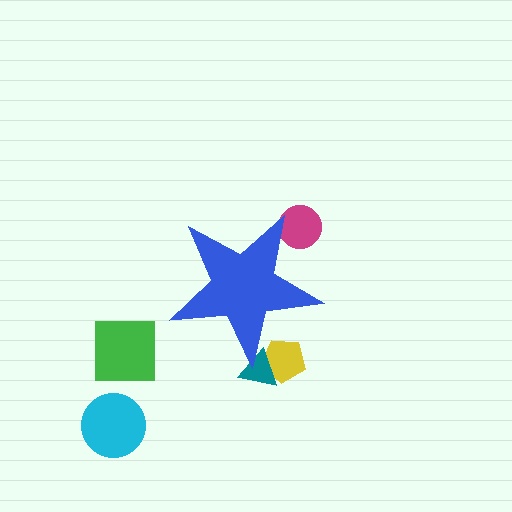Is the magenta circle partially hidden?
Yes, the magenta circle is partially hidden behind the blue star.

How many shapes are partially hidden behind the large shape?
3 shapes are partially hidden.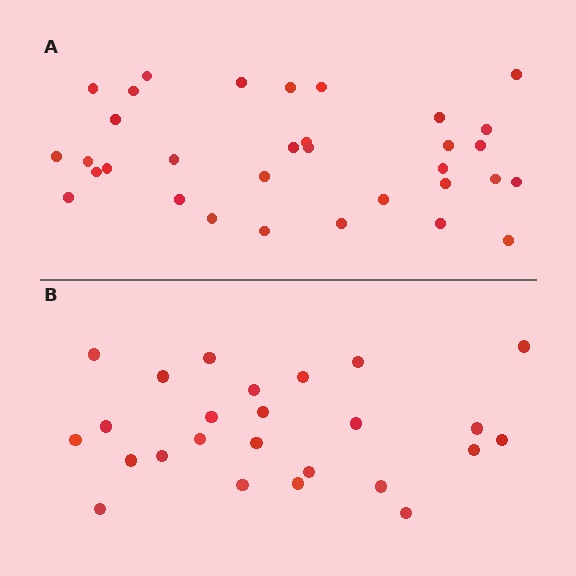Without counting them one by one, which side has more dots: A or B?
Region A (the top region) has more dots.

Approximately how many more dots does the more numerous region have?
Region A has roughly 8 or so more dots than region B.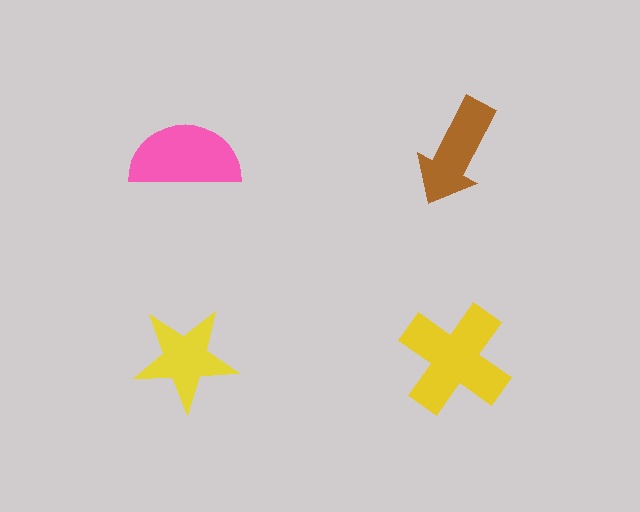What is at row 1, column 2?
A brown arrow.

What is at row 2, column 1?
A yellow star.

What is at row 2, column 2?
A yellow cross.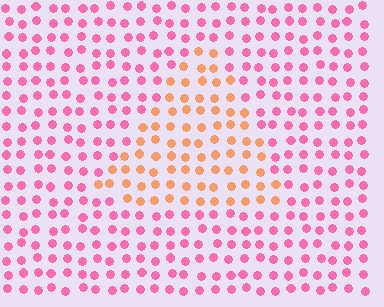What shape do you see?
I see a triangle.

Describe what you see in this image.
The image is filled with small pink elements in a uniform arrangement. A triangle-shaped region is visible where the elements are tinted to a slightly different hue, forming a subtle color boundary.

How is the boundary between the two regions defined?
The boundary is defined purely by a slight shift in hue (about 52 degrees). Spacing, size, and orientation are identical on both sides.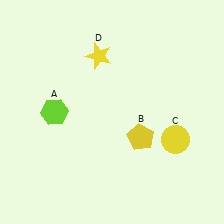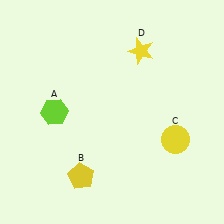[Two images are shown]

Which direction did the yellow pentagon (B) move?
The yellow pentagon (B) moved left.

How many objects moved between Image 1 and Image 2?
2 objects moved between the two images.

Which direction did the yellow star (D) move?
The yellow star (D) moved right.